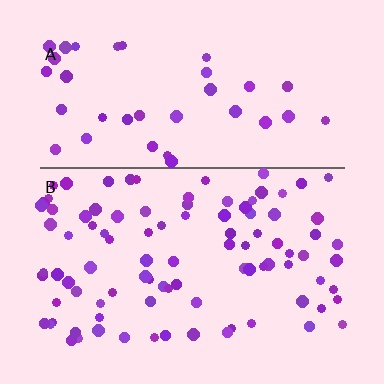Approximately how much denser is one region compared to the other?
Approximately 2.4× — region B over region A.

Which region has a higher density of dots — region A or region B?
B (the bottom).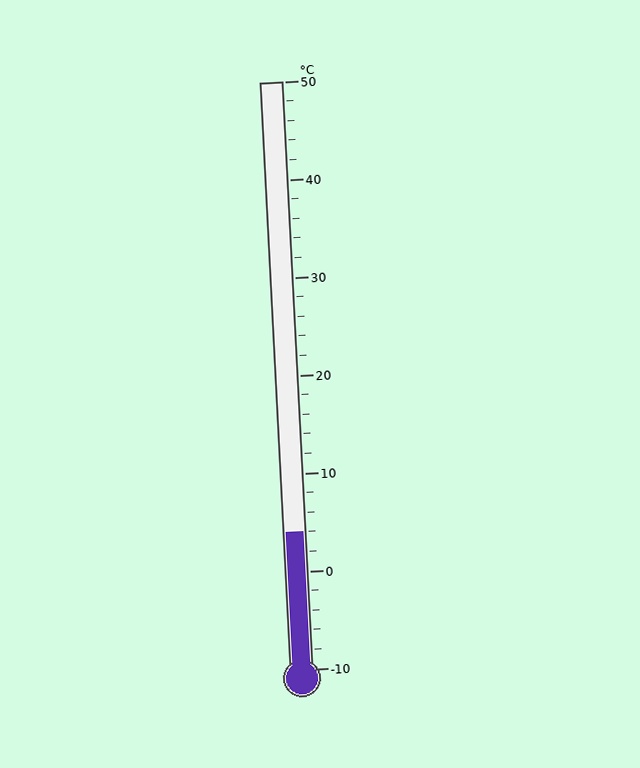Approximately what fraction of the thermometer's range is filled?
The thermometer is filled to approximately 25% of its range.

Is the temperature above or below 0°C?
The temperature is above 0°C.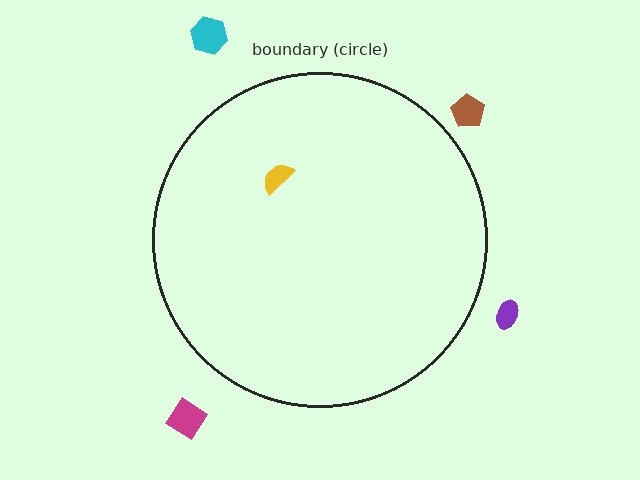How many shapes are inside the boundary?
1 inside, 4 outside.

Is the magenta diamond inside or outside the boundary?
Outside.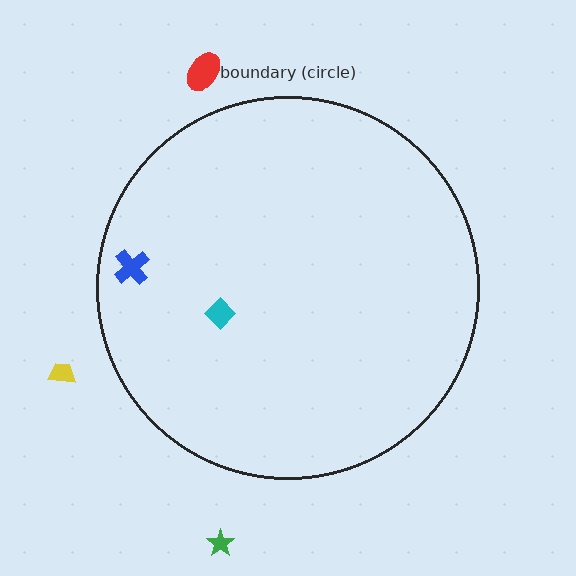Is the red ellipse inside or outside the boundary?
Outside.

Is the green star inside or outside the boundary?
Outside.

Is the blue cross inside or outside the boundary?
Inside.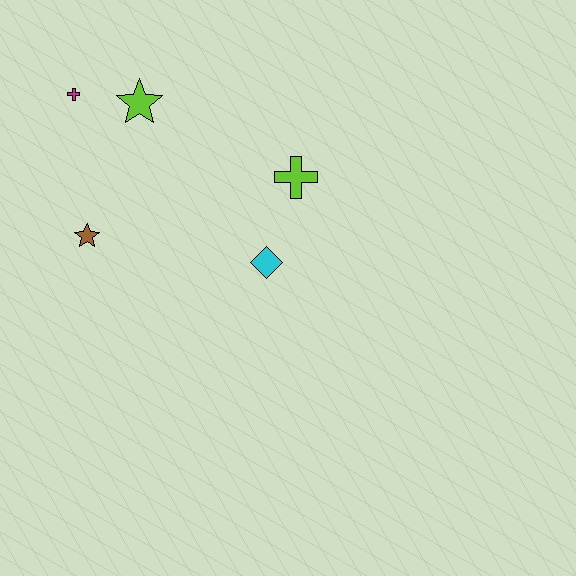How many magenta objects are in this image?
There is 1 magenta object.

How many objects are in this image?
There are 5 objects.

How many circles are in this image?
There are no circles.